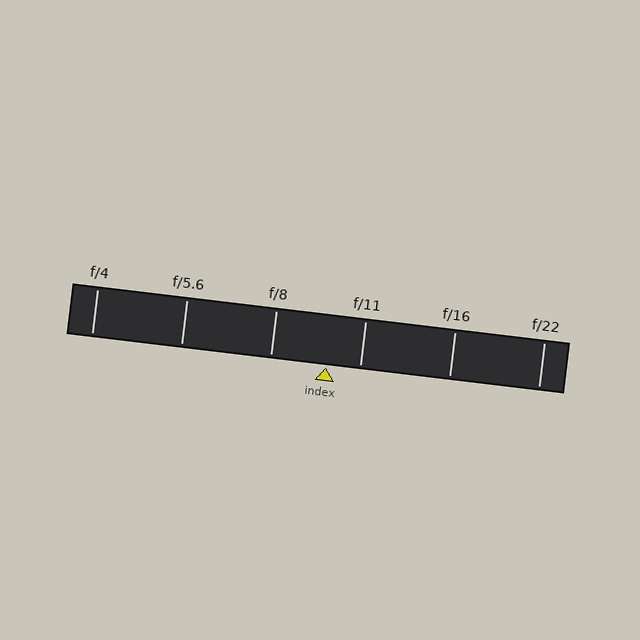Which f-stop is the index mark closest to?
The index mark is closest to f/11.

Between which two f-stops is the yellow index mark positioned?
The index mark is between f/8 and f/11.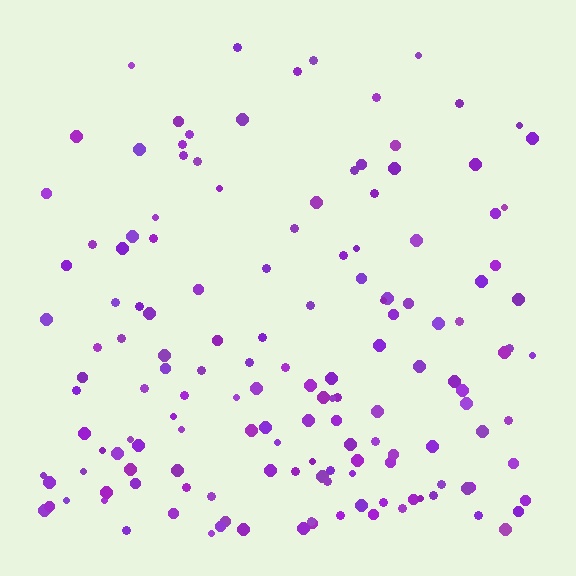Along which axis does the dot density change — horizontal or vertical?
Vertical.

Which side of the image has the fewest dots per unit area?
The top.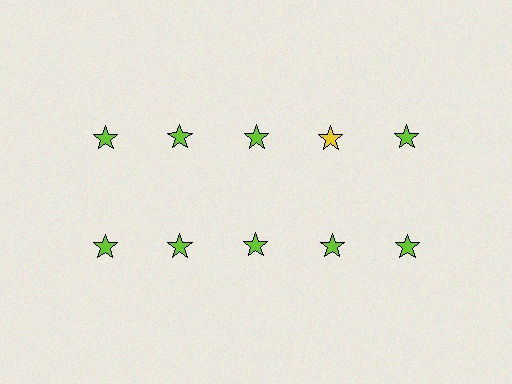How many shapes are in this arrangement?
There are 10 shapes arranged in a grid pattern.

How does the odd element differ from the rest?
It has a different color: yellow instead of lime.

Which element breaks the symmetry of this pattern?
The yellow star in the top row, second from right column breaks the symmetry. All other shapes are lime stars.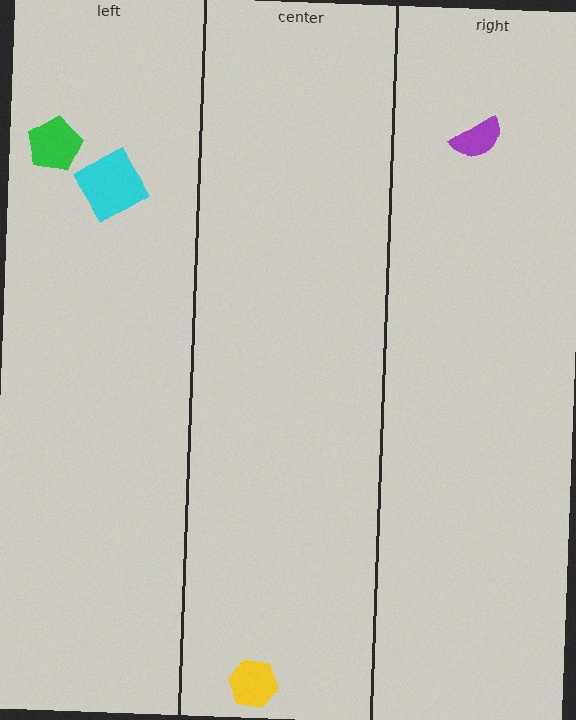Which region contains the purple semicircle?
The right region.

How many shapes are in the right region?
1.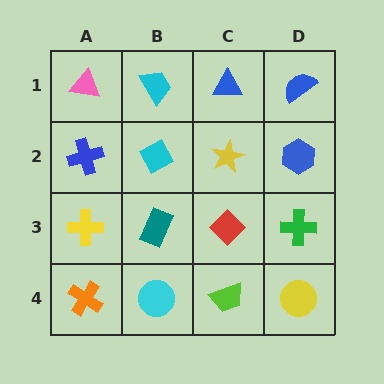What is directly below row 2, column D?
A green cross.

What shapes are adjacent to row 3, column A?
A blue cross (row 2, column A), an orange cross (row 4, column A), a teal rectangle (row 3, column B).